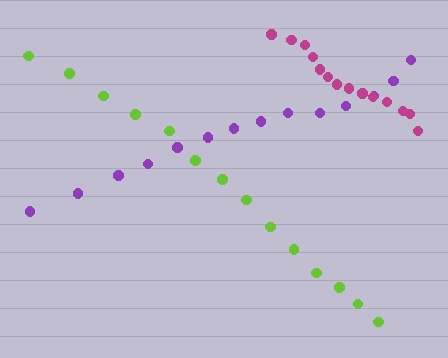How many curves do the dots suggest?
There are 3 distinct paths.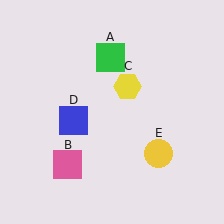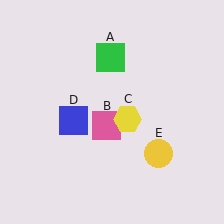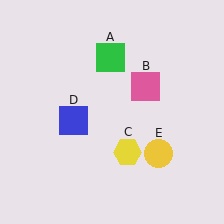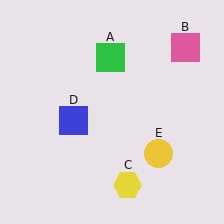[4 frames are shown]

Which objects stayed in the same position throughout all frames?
Green square (object A) and blue square (object D) and yellow circle (object E) remained stationary.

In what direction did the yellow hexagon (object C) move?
The yellow hexagon (object C) moved down.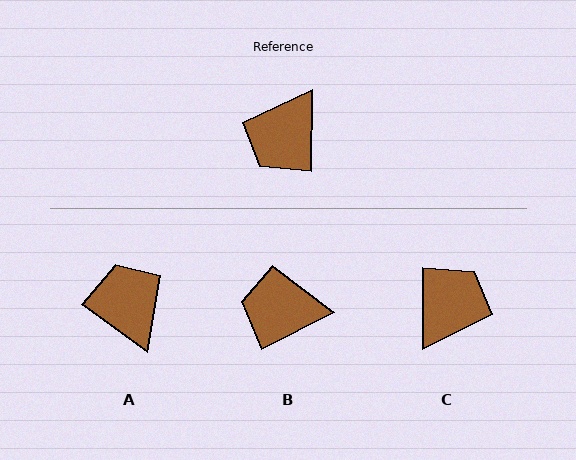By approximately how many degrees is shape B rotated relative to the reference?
Approximately 62 degrees clockwise.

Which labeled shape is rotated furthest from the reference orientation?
C, about 178 degrees away.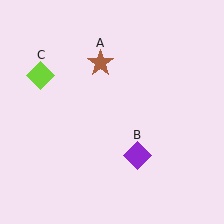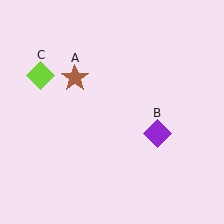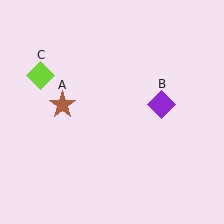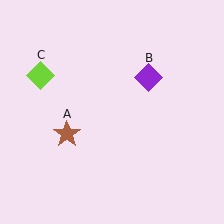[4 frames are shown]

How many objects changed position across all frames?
2 objects changed position: brown star (object A), purple diamond (object B).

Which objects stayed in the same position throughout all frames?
Lime diamond (object C) remained stationary.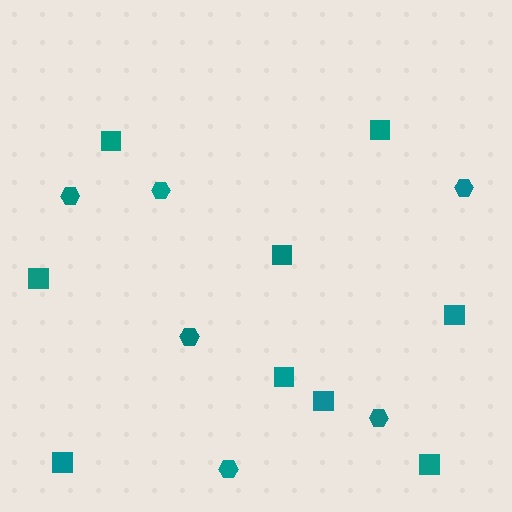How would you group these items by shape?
There are 2 groups: one group of hexagons (6) and one group of squares (9).